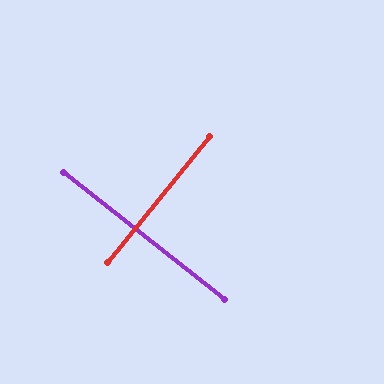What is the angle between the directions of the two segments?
Approximately 89 degrees.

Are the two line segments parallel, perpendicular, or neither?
Perpendicular — they meet at approximately 89°.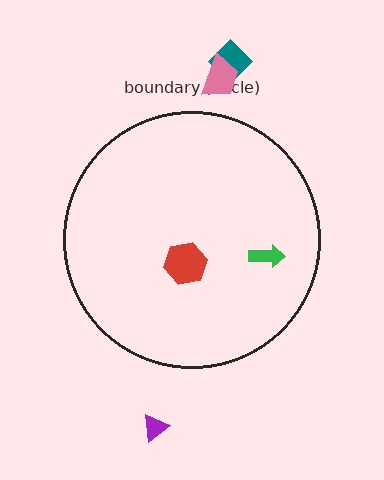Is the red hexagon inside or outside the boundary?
Inside.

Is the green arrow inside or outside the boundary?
Inside.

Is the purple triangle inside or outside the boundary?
Outside.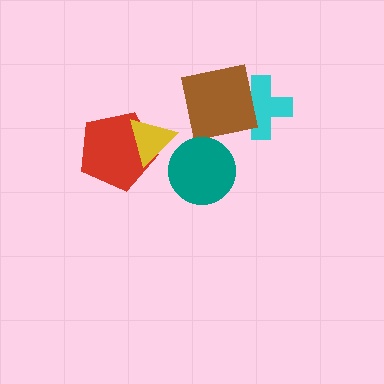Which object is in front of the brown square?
The teal circle is in front of the brown square.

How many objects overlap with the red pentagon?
1 object overlaps with the red pentagon.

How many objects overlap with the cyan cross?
1 object overlaps with the cyan cross.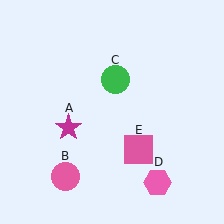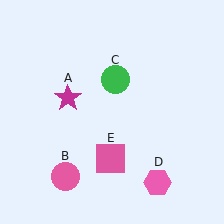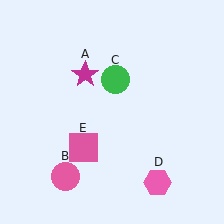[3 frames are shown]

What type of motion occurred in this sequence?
The magenta star (object A), pink square (object E) rotated clockwise around the center of the scene.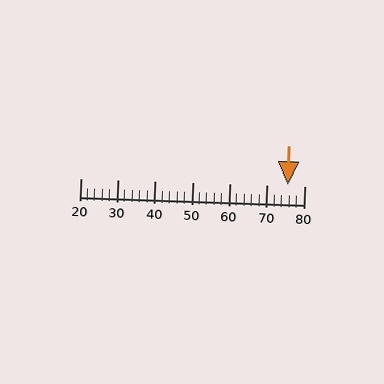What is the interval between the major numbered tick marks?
The major tick marks are spaced 10 units apart.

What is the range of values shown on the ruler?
The ruler shows values from 20 to 80.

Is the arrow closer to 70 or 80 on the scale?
The arrow is closer to 80.